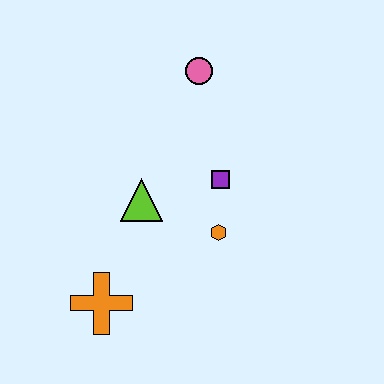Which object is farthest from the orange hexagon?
The pink circle is farthest from the orange hexagon.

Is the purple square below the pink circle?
Yes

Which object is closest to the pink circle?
The purple square is closest to the pink circle.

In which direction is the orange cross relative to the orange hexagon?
The orange cross is to the left of the orange hexagon.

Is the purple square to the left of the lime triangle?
No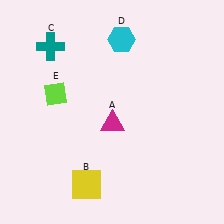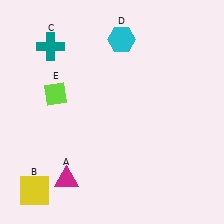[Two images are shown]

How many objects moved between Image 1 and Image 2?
2 objects moved between the two images.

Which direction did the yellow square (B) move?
The yellow square (B) moved left.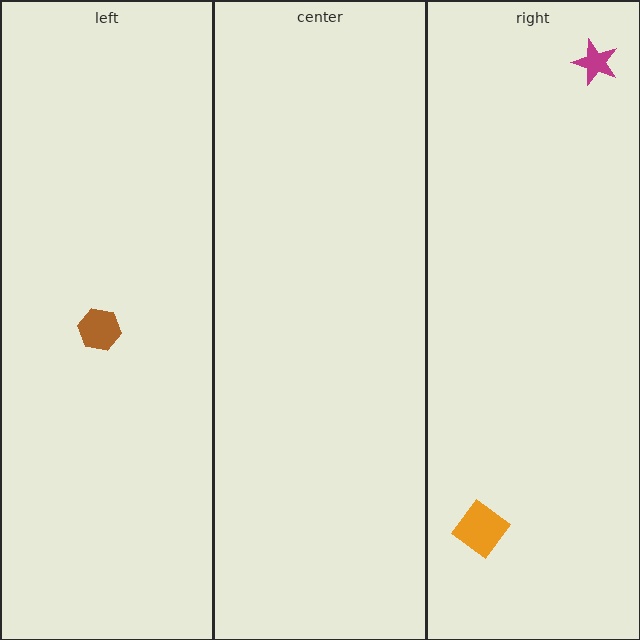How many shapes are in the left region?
1.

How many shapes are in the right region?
2.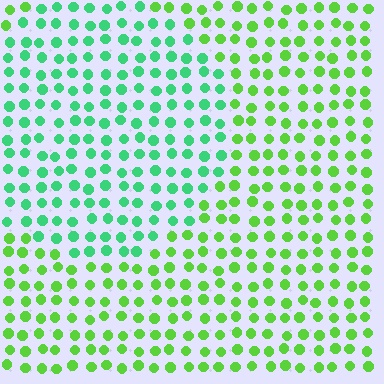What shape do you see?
I see a circle.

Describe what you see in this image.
The image is filled with small lime elements in a uniform arrangement. A circle-shaped region is visible where the elements are tinted to a slightly different hue, forming a subtle color boundary.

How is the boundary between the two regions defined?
The boundary is defined purely by a slight shift in hue (about 38 degrees). Spacing, size, and orientation are identical on both sides.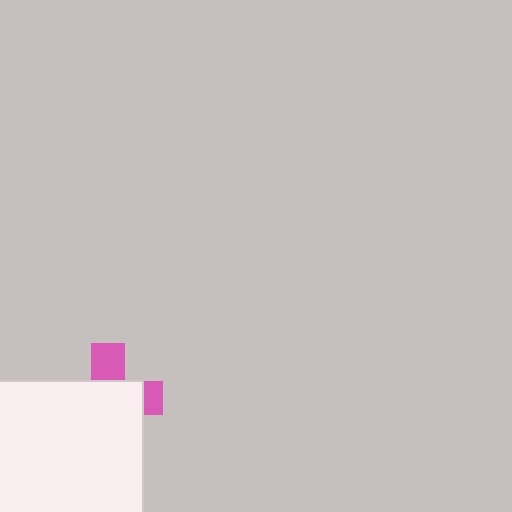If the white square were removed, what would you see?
You would see the complete pink cross.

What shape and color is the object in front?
The object in front is a white square.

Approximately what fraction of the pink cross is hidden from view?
Roughly 70% of the pink cross is hidden behind the white square.